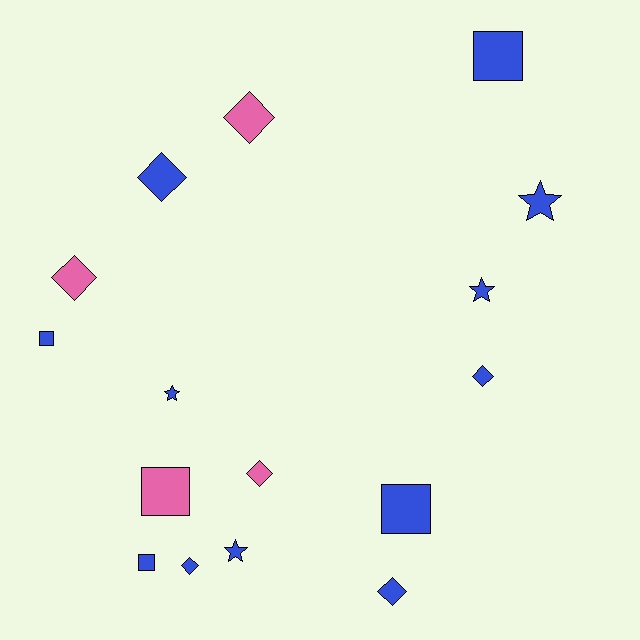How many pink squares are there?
There is 1 pink square.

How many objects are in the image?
There are 16 objects.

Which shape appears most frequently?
Diamond, with 7 objects.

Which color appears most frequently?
Blue, with 12 objects.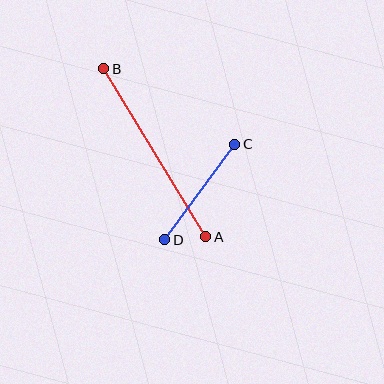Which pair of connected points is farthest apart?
Points A and B are farthest apart.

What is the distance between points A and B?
The distance is approximately 196 pixels.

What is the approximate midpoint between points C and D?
The midpoint is at approximately (200, 192) pixels.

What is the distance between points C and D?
The distance is approximately 119 pixels.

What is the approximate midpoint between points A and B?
The midpoint is at approximately (155, 153) pixels.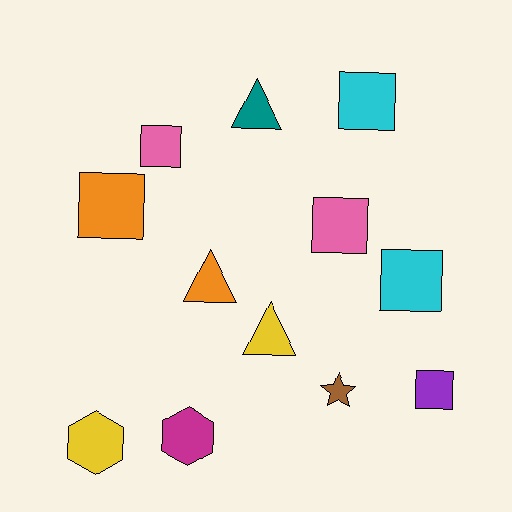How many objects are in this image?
There are 12 objects.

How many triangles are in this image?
There are 3 triangles.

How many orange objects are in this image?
There are 2 orange objects.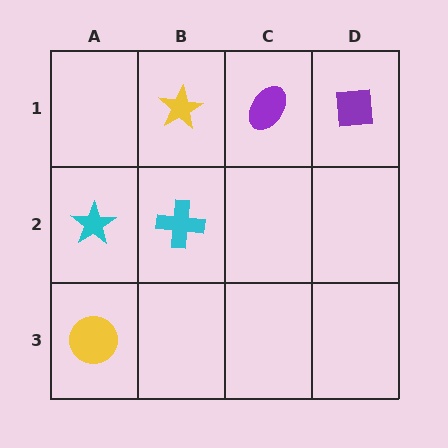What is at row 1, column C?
A purple ellipse.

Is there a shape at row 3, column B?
No, that cell is empty.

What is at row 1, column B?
A yellow star.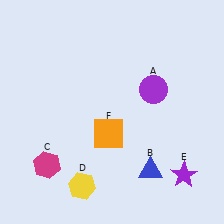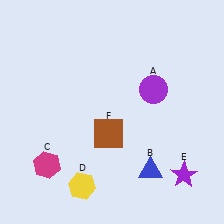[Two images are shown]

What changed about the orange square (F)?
In Image 1, F is orange. In Image 2, it changed to brown.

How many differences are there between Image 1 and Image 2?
There is 1 difference between the two images.